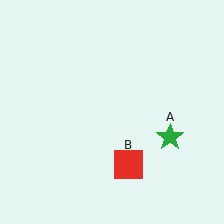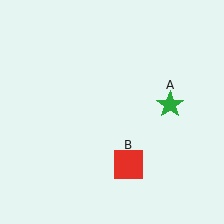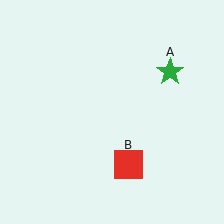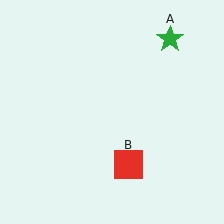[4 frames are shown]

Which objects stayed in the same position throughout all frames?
Red square (object B) remained stationary.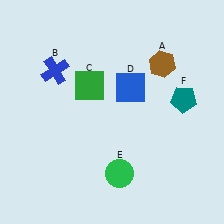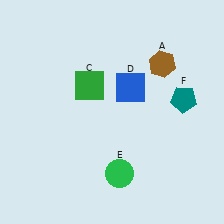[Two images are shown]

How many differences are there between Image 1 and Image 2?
There is 1 difference between the two images.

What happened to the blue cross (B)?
The blue cross (B) was removed in Image 2. It was in the top-left area of Image 1.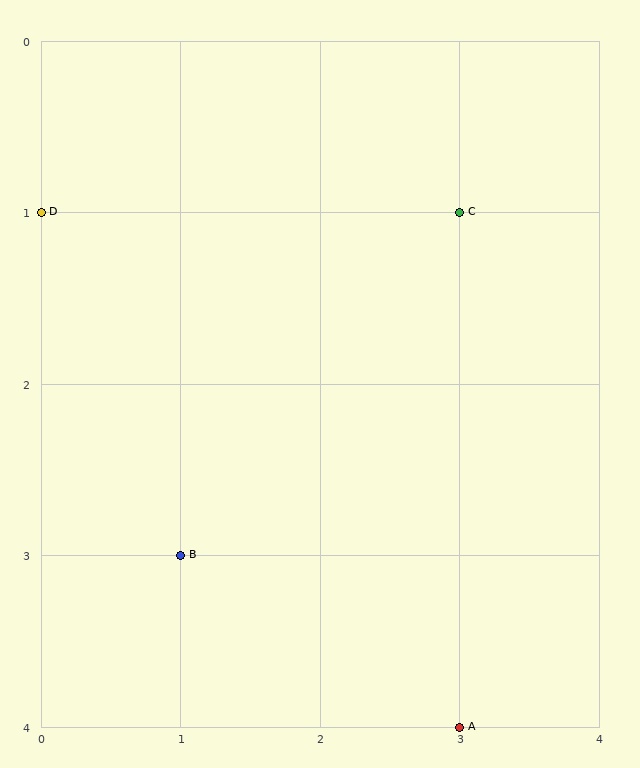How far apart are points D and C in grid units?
Points D and C are 3 columns apart.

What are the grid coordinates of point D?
Point D is at grid coordinates (0, 1).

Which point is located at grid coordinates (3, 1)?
Point C is at (3, 1).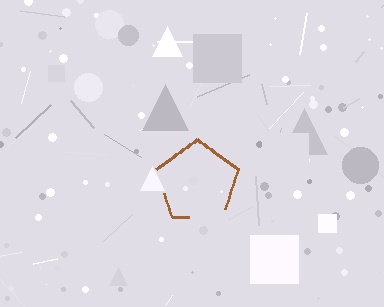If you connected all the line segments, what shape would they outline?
They would outline a pentagon.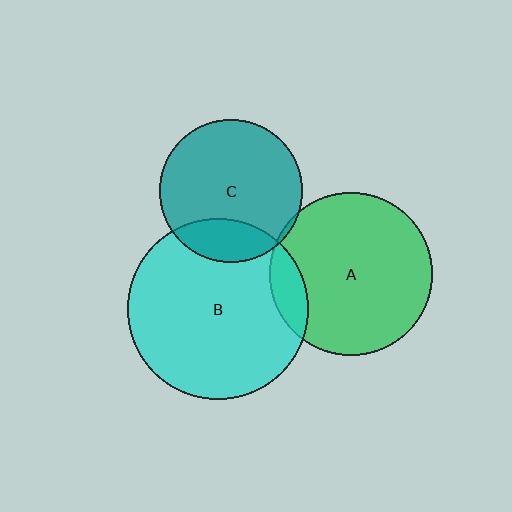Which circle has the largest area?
Circle B (cyan).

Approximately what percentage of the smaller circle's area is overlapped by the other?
Approximately 5%.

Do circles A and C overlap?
Yes.